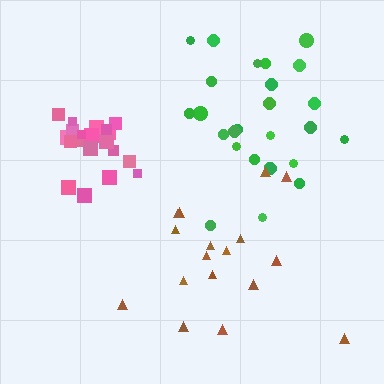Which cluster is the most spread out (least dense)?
Brown.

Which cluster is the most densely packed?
Pink.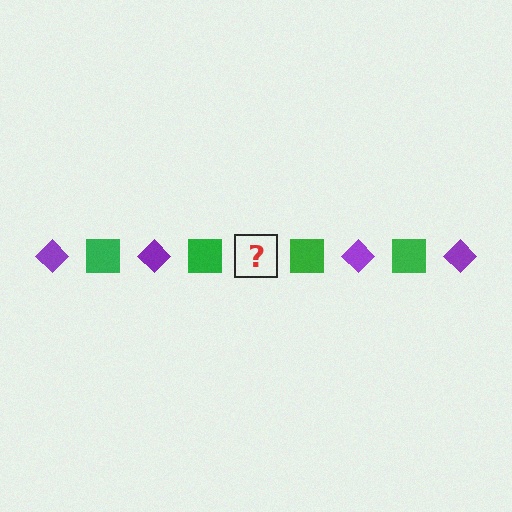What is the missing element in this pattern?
The missing element is a purple diamond.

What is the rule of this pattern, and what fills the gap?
The rule is that the pattern alternates between purple diamond and green square. The gap should be filled with a purple diamond.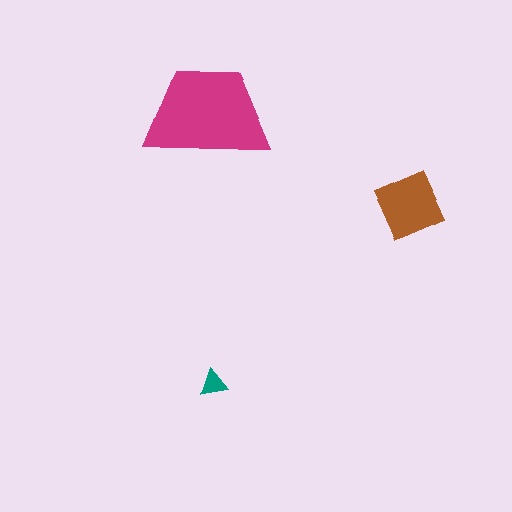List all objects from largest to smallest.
The magenta trapezoid, the brown square, the teal triangle.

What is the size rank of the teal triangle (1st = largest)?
3rd.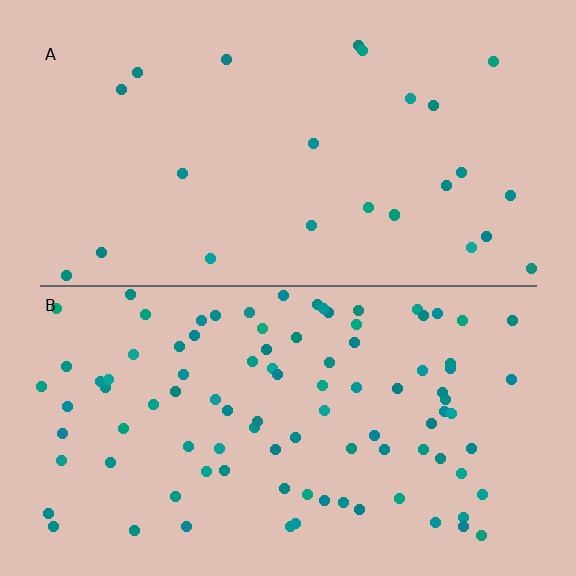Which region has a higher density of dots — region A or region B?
B (the bottom).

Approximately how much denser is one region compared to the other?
Approximately 3.8× — region B over region A.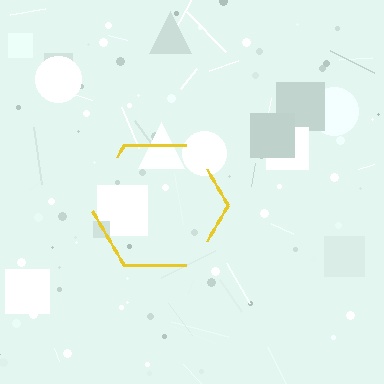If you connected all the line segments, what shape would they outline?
They would outline a hexagon.